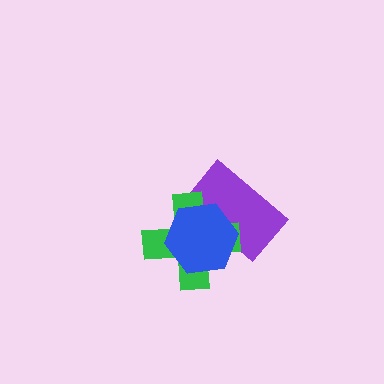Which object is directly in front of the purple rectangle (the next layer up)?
The green cross is directly in front of the purple rectangle.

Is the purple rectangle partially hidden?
Yes, it is partially covered by another shape.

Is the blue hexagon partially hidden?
No, no other shape covers it.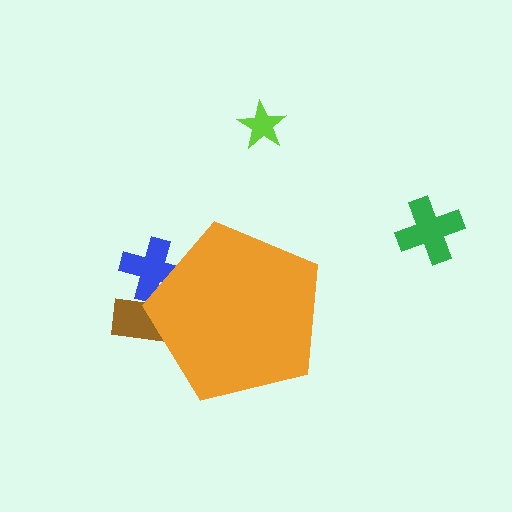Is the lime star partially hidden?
No, the lime star is fully visible.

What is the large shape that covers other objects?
An orange pentagon.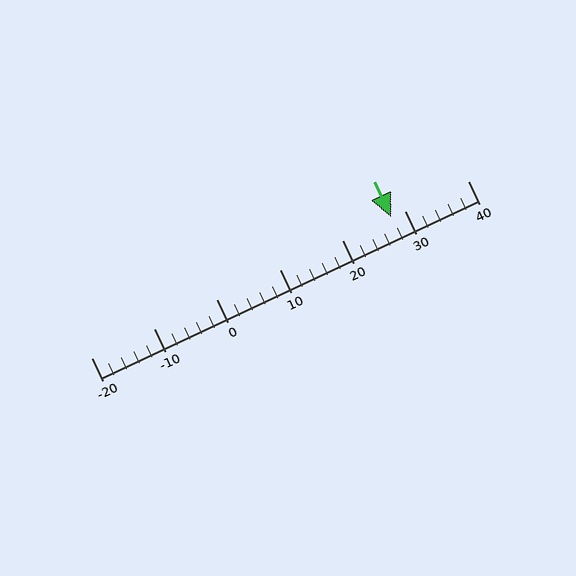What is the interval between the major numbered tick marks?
The major tick marks are spaced 10 units apart.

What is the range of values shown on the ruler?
The ruler shows values from -20 to 40.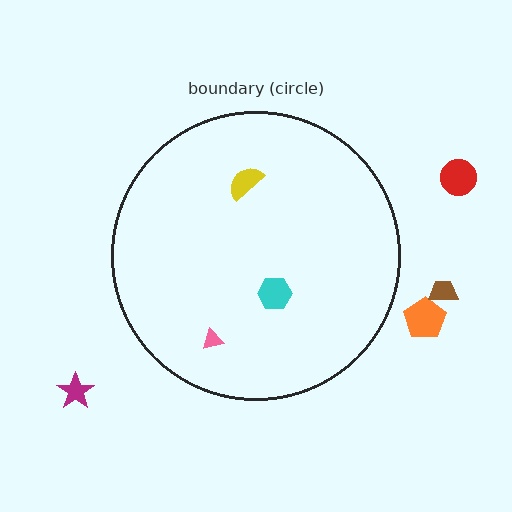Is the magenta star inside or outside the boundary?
Outside.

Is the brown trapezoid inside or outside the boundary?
Outside.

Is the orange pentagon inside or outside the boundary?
Outside.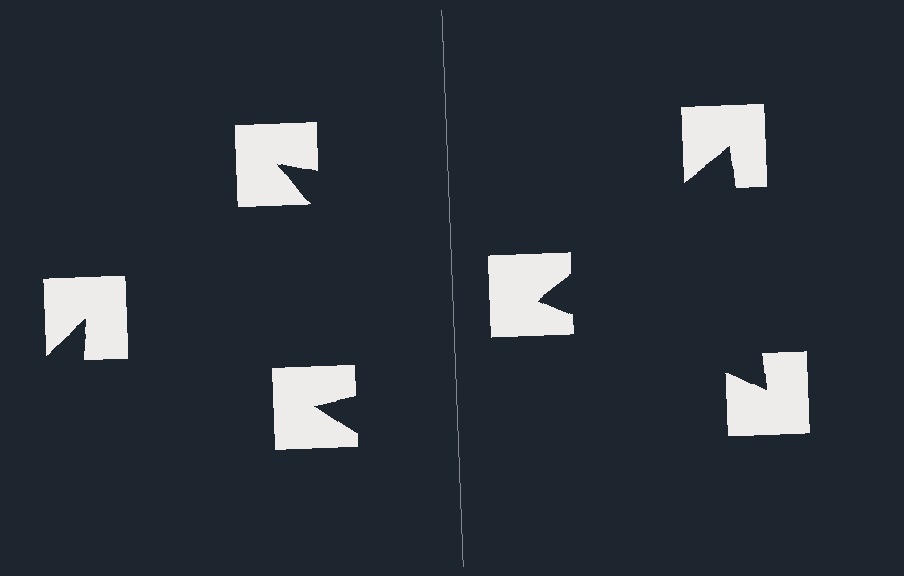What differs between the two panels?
The notched squares are positioned identically on both sides; only the wedge orientations differ. On the right they align to a triangle; on the left they are misaligned.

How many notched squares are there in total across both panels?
6 — 3 on each side.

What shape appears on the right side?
An illusory triangle.